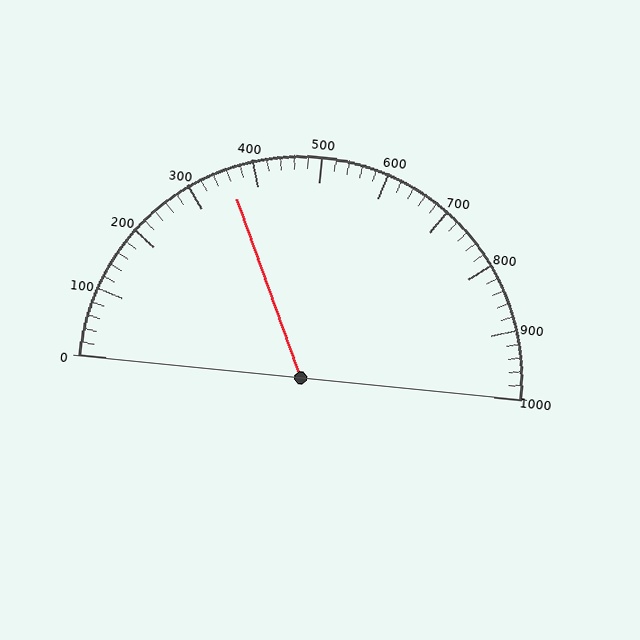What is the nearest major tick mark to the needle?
The nearest major tick mark is 400.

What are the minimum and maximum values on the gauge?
The gauge ranges from 0 to 1000.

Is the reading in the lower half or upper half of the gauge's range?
The reading is in the lower half of the range (0 to 1000).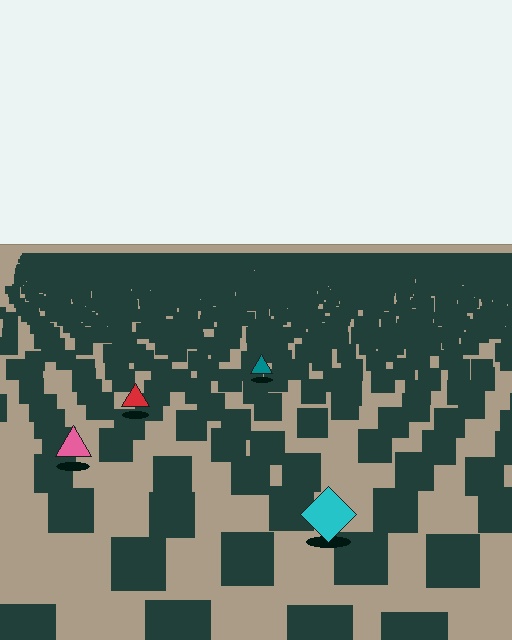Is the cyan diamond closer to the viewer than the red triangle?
Yes. The cyan diamond is closer — you can tell from the texture gradient: the ground texture is coarser near it.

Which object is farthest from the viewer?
The teal triangle is farthest from the viewer. It appears smaller and the ground texture around it is denser.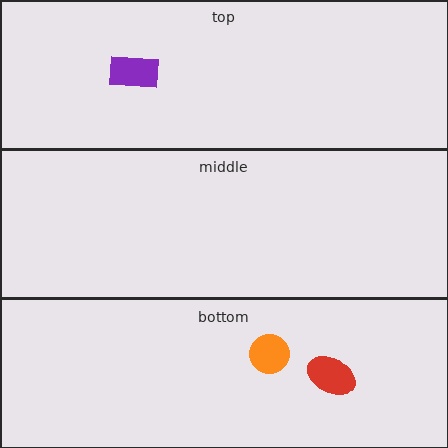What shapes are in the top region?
The purple rectangle.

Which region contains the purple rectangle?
The top region.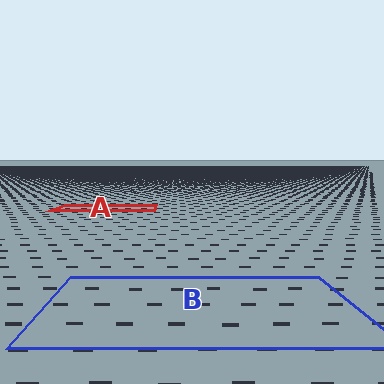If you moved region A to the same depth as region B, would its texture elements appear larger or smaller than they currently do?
They would appear larger. At a closer depth, the same texture elements are projected at a bigger on-screen size.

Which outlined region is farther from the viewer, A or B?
Region A is farther from the viewer — the texture elements inside it appear smaller and more densely packed.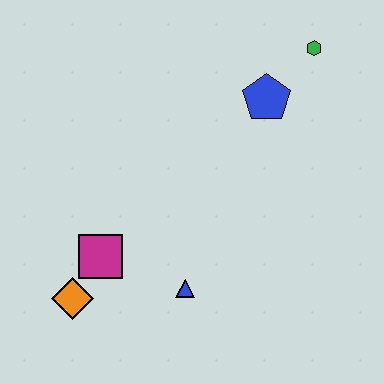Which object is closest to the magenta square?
The orange diamond is closest to the magenta square.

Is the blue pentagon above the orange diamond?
Yes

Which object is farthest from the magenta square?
The green hexagon is farthest from the magenta square.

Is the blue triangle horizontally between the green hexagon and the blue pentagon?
No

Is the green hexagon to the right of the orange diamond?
Yes